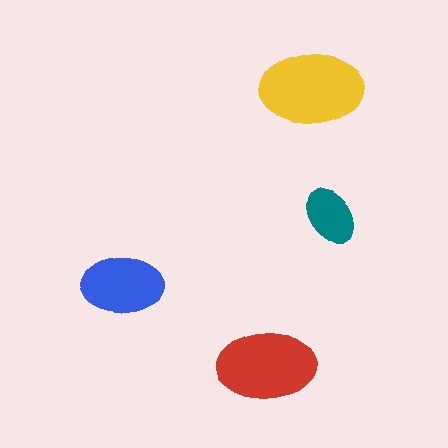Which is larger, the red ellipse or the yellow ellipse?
The yellow one.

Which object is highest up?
The yellow ellipse is topmost.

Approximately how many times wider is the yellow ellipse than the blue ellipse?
About 1.5 times wider.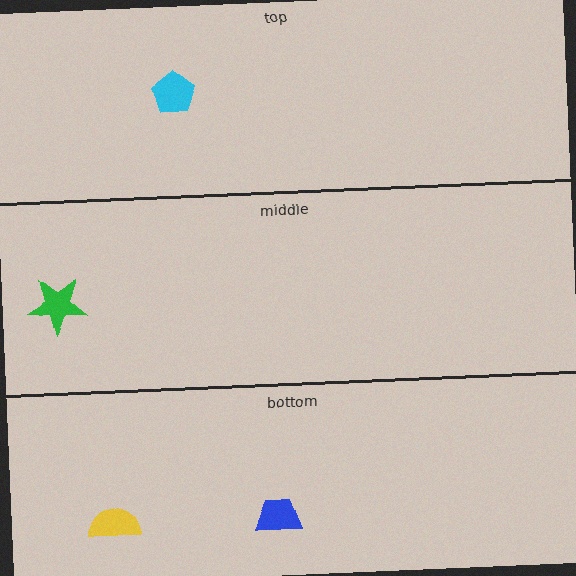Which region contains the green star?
The middle region.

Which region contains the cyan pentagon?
The top region.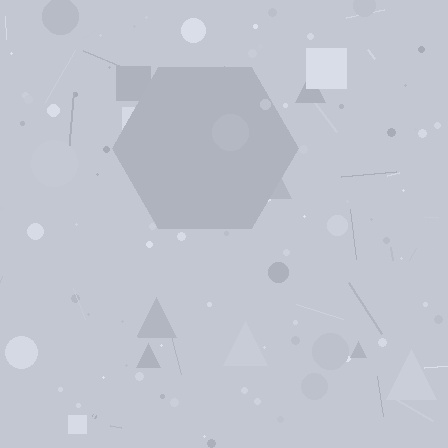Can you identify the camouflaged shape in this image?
The camouflaged shape is a hexagon.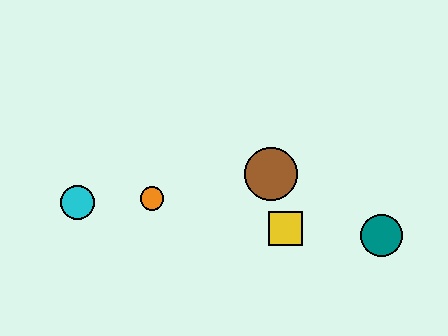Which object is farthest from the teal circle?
The cyan circle is farthest from the teal circle.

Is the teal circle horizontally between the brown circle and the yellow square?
No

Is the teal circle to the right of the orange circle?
Yes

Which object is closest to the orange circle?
The cyan circle is closest to the orange circle.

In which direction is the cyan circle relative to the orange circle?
The cyan circle is to the left of the orange circle.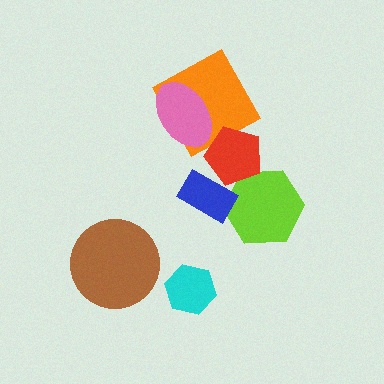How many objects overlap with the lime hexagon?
2 objects overlap with the lime hexagon.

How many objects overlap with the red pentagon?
3 objects overlap with the red pentagon.